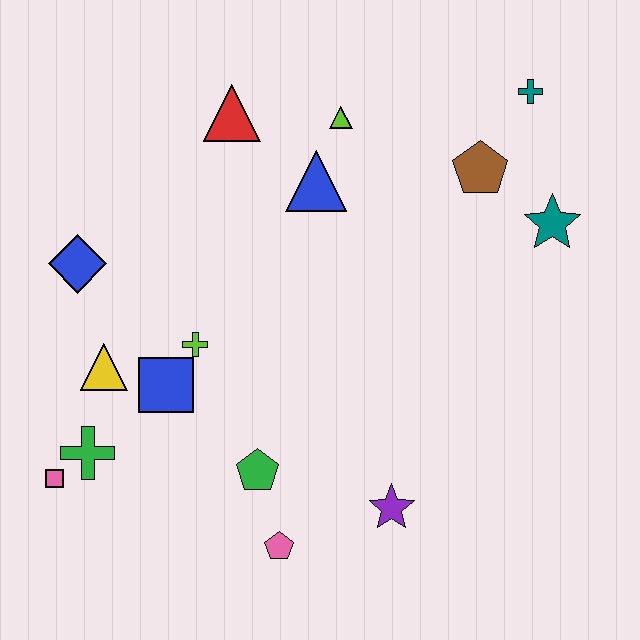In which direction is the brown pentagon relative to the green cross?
The brown pentagon is to the right of the green cross.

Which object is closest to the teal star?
The brown pentagon is closest to the teal star.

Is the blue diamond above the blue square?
Yes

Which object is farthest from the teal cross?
The pink square is farthest from the teal cross.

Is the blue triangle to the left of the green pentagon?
No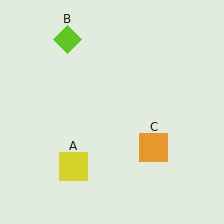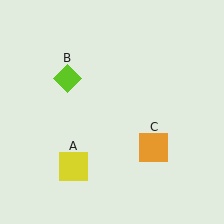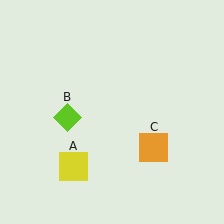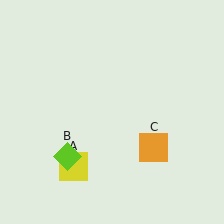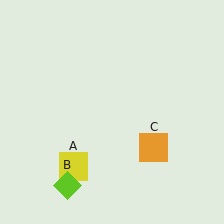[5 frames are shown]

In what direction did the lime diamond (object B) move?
The lime diamond (object B) moved down.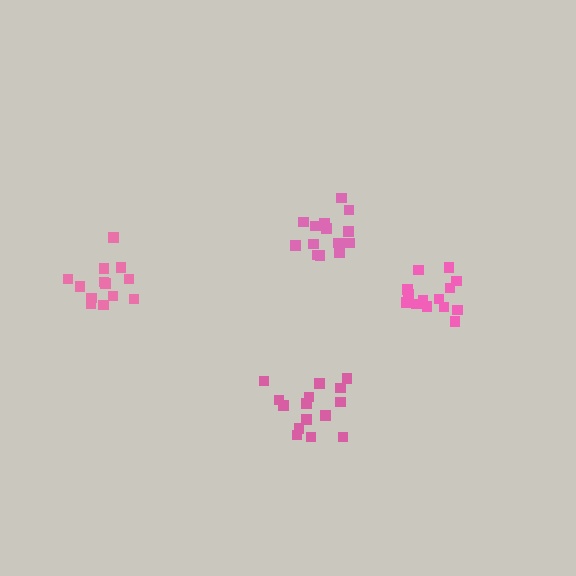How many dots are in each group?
Group 1: 15 dots, Group 2: 14 dots, Group 3: 13 dots, Group 4: 14 dots (56 total).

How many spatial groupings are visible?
There are 4 spatial groupings.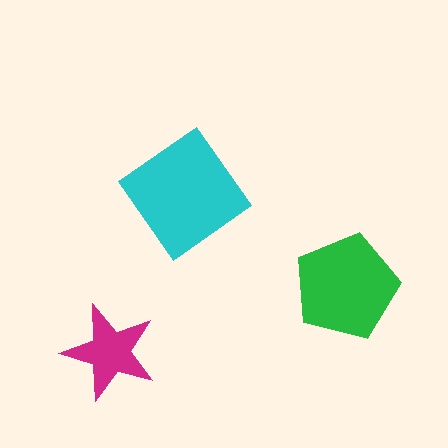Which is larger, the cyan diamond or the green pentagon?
The cyan diamond.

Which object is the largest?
The cyan diamond.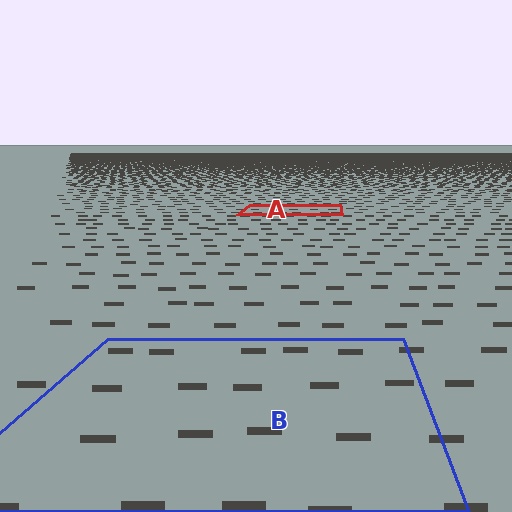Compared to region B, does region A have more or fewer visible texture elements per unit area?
Region A has more texture elements per unit area — they are packed more densely because it is farther away.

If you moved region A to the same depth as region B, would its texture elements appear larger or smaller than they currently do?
They would appear larger. At a closer depth, the same texture elements are projected at a bigger on-screen size.